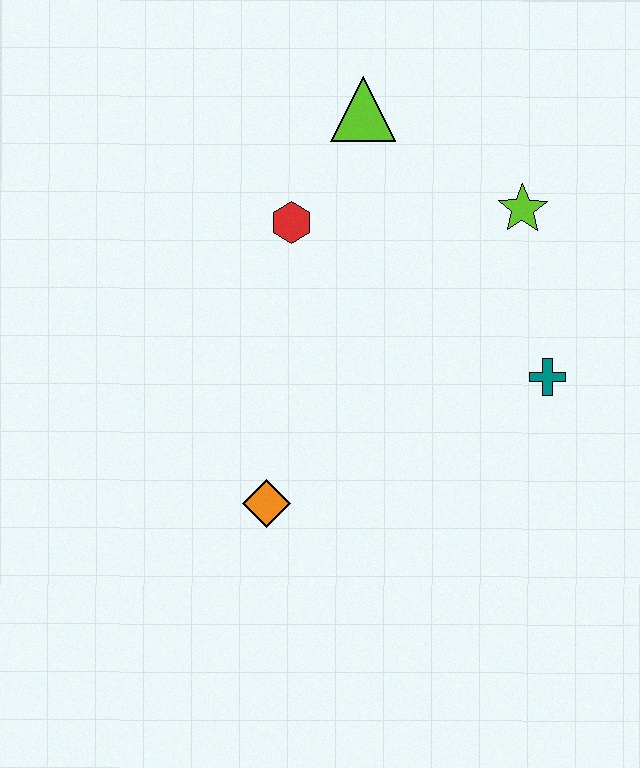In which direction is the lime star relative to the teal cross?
The lime star is above the teal cross.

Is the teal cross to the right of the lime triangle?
Yes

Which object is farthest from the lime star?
The orange diamond is farthest from the lime star.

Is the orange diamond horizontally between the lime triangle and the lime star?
No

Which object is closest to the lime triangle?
The red hexagon is closest to the lime triangle.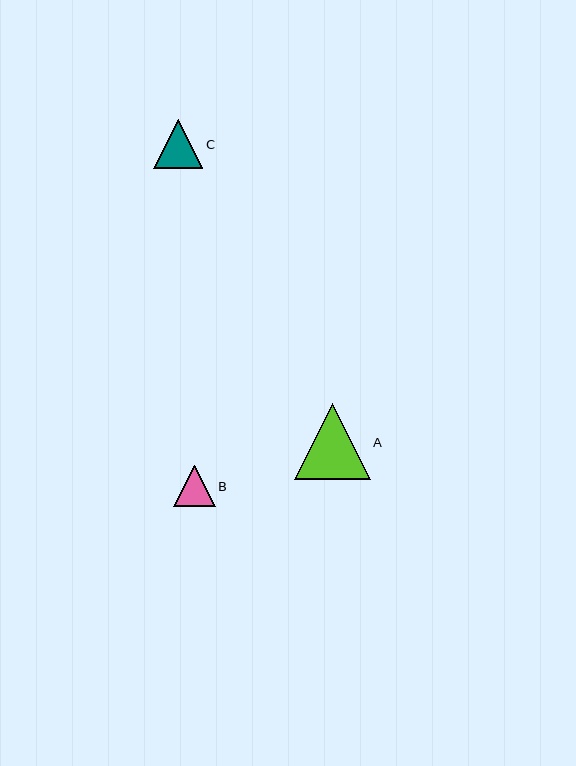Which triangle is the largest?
Triangle A is the largest with a size of approximately 76 pixels.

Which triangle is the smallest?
Triangle B is the smallest with a size of approximately 41 pixels.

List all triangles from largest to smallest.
From largest to smallest: A, C, B.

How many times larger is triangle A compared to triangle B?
Triangle A is approximately 1.8 times the size of triangle B.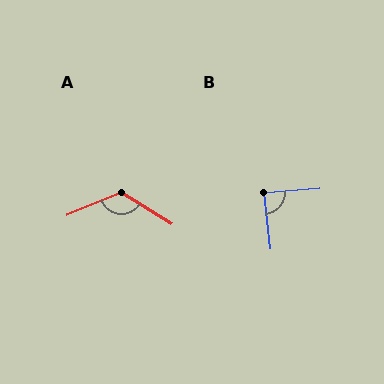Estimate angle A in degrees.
Approximately 125 degrees.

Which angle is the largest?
A, at approximately 125 degrees.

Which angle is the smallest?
B, at approximately 87 degrees.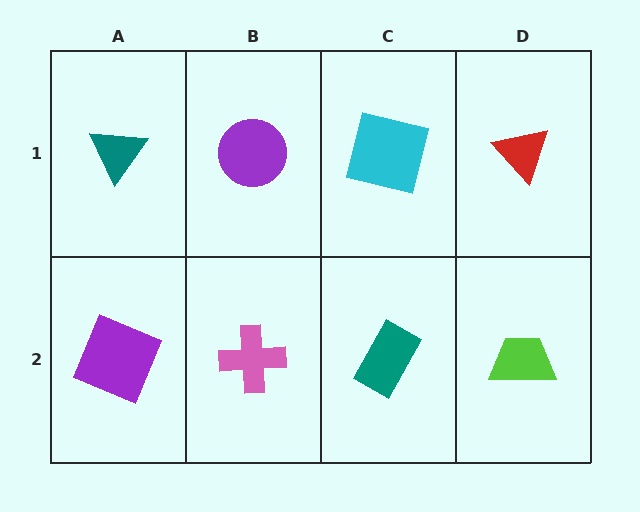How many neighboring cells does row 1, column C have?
3.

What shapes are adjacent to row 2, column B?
A purple circle (row 1, column B), a purple square (row 2, column A), a teal rectangle (row 2, column C).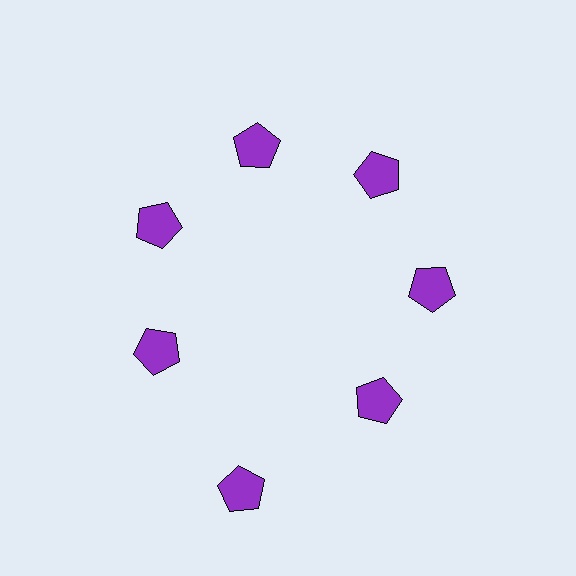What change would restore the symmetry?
The symmetry would be restored by moving it inward, back onto the ring so that all 7 pentagons sit at equal angles and equal distance from the center.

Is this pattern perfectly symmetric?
No. The 7 purple pentagons are arranged in a ring, but one element near the 6 o'clock position is pushed outward from the center, breaking the 7-fold rotational symmetry.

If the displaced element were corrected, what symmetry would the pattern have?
It would have 7-fold rotational symmetry — the pattern would map onto itself every 51 degrees.